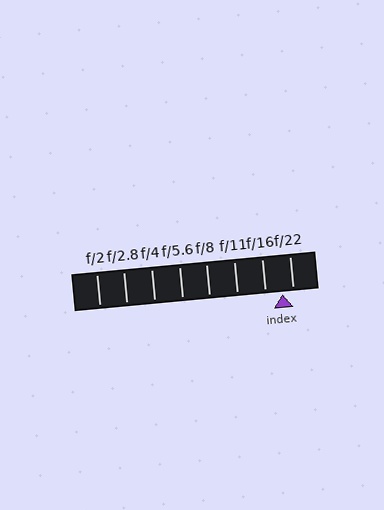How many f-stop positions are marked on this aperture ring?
There are 8 f-stop positions marked.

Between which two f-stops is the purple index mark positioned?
The index mark is between f/16 and f/22.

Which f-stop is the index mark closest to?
The index mark is closest to f/22.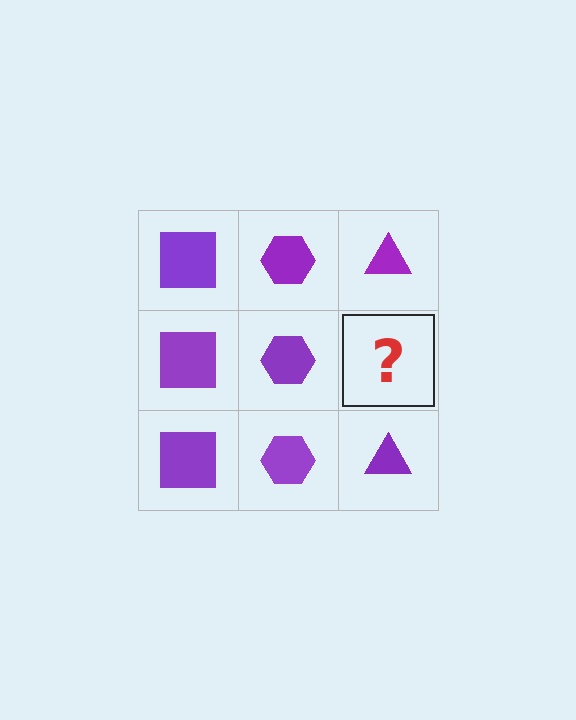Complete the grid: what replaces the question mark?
The question mark should be replaced with a purple triangle.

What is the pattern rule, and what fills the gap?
The rule is that each column has a consistent shape. The gap should be filled with a purple triangle.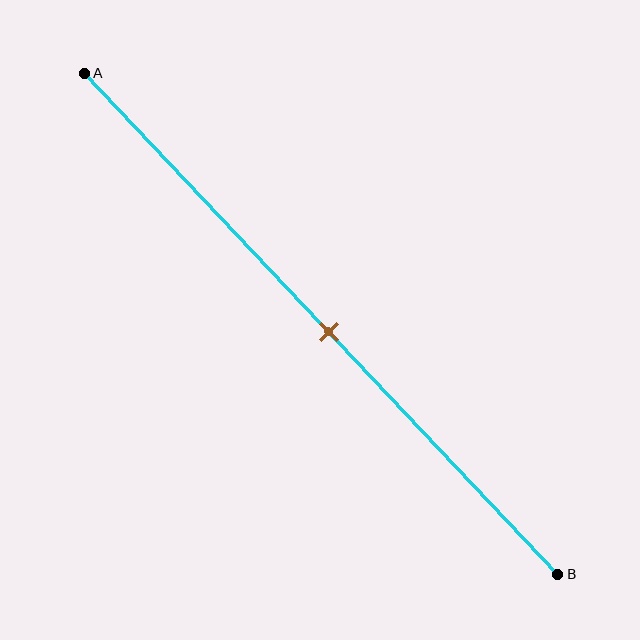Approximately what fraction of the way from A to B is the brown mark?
The brown mark is approximately 50% of the way from A to B.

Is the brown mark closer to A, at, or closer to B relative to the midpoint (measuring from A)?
The brown mark is approximately at the midpoint of segment AB.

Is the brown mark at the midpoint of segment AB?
Yes, the mark is approximately at the midpoint.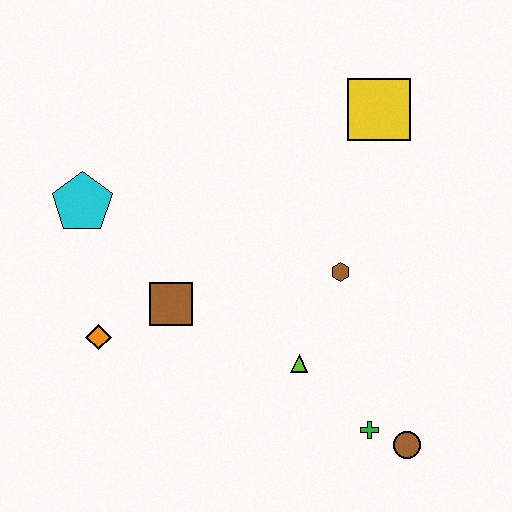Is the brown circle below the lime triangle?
Yes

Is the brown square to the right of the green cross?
No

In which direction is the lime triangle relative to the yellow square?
The lime triangle is below the yellow square.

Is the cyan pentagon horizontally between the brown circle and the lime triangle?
No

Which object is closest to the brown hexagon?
The lime triangle is closest to the brown hexagon.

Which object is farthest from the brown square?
The yellow square is farthest from the brown square.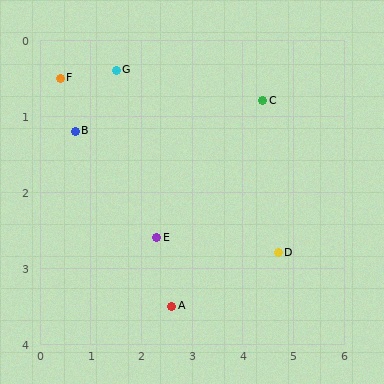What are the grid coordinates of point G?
Point G is at approximately (1.5, 0.4).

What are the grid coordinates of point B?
Point B is at approximately (0.7, 1.2).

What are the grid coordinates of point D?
Point D is at approximately (4.7, 2.8).